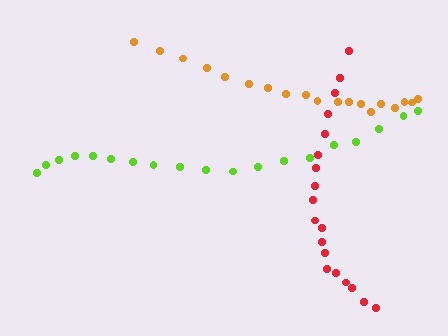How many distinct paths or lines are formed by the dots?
There are 3 distinct paths.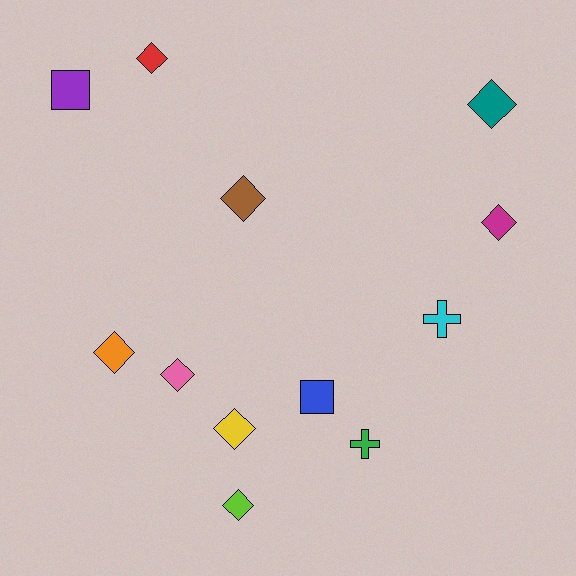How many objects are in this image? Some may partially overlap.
There are 12 objects.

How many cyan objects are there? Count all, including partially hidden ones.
There is 1 cyan object.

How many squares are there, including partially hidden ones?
There are 2 squares.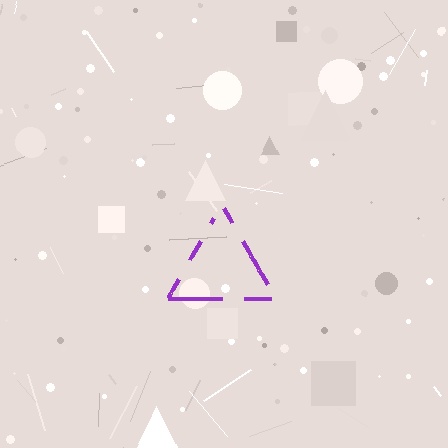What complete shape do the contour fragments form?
The contour fragments form a triangle.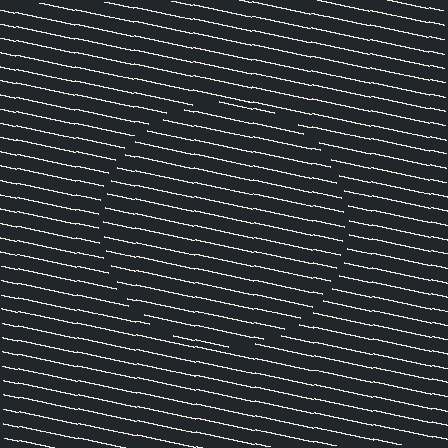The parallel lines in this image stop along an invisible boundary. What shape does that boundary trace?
An illusory circle. The interior of the shape contains the same grating, shifted by half a period — the contour is defined by the phase discontinuity where line-ends from the inner and outer gratings abut.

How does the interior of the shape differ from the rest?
The interior of the shape contains the same grating, shifted by half a period — the contour is defined by the phase discontinuity where line-ends from the inner and outer gratings abut.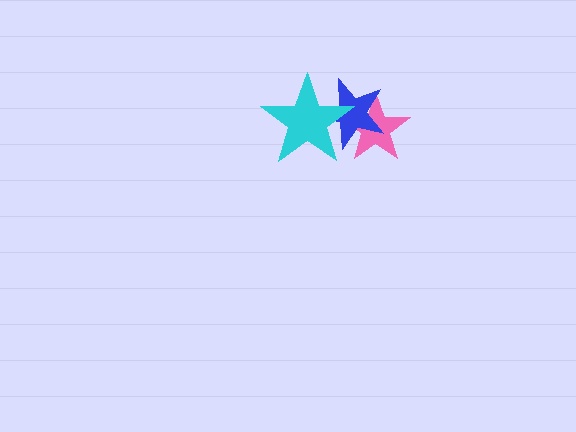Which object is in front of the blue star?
The cyan star is in front of the blue star.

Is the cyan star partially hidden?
No, no other shape covers it.